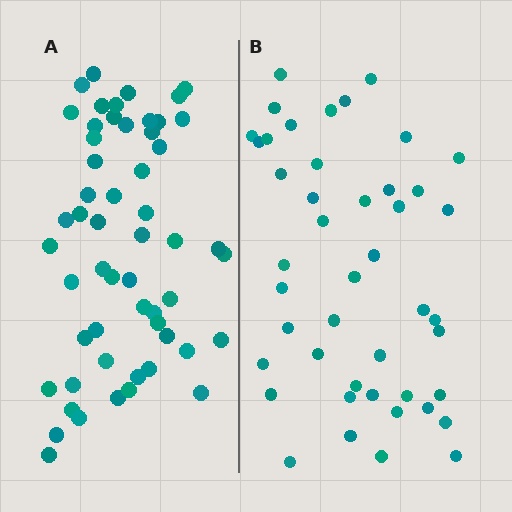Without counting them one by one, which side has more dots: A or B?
Region A (the left region) has more dots.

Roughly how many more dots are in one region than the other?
Region A has roughly 10 or so more dots than region B.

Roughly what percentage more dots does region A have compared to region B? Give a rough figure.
About 20% more.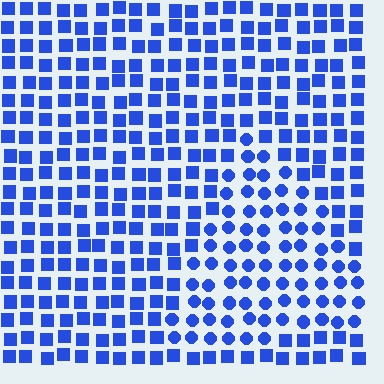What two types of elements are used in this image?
The image uses circles inside the triangle region and squares outside it.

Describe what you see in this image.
The image is filled with small blue elements arranged in a uniform grid. A triangle-shaped region contains circles, while the surrounding area contains squares. The boundary is defined purely by the change in element shape.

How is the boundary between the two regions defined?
The boundary is defined by a change in element shape: circles inside vs. squares outside. All elements share the same color and spacing.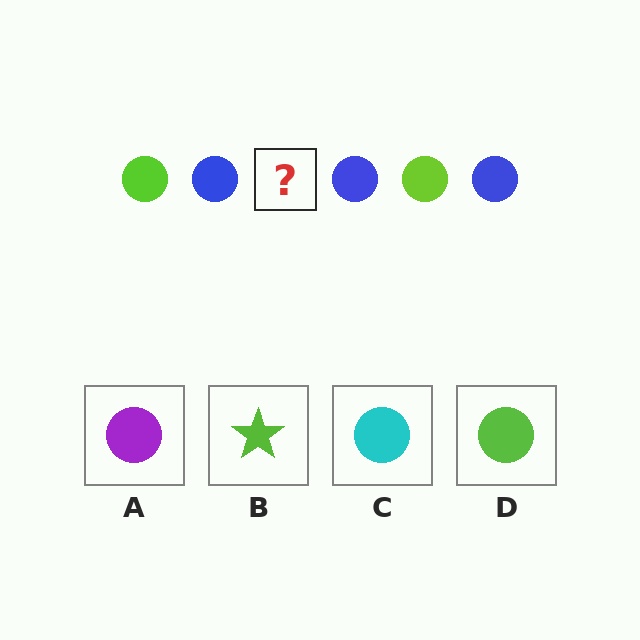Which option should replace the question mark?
Option D.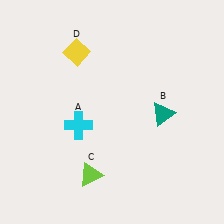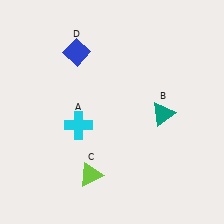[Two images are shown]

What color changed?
The diamond (D) changed from yellow in Image 1 to blue in Image 2.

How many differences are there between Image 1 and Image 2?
There is 1 difference between the two images.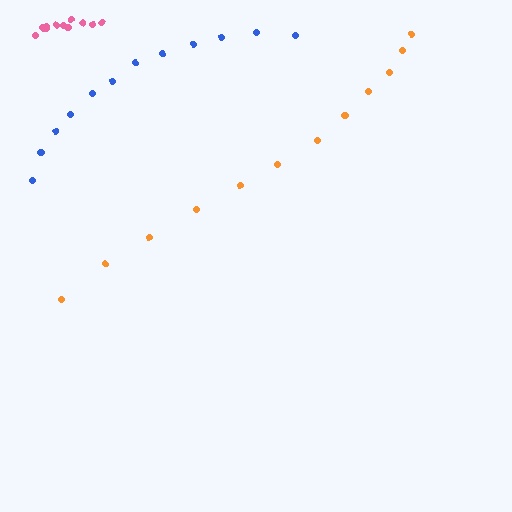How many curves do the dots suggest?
There are 3 distinct paths.